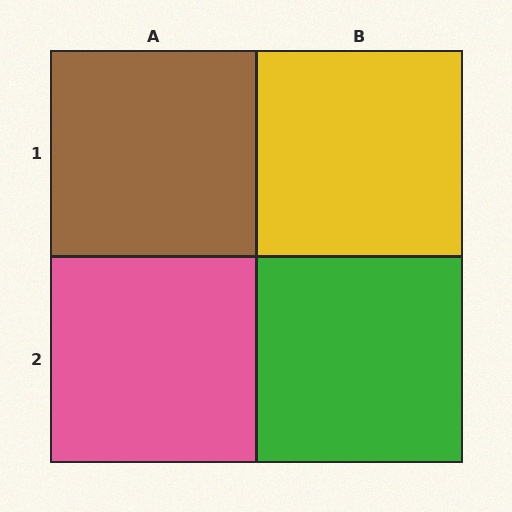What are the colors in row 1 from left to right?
Brown, yellow.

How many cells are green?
1 cell is green.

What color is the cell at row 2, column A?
Pink.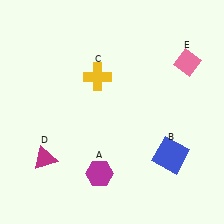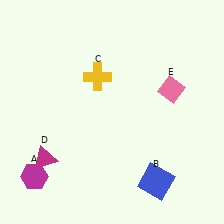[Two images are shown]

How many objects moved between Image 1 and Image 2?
3 objects moved between the two images.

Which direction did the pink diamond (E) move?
The pink diamond (E) moved down.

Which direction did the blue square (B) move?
The blue square (B) moved down.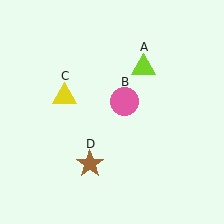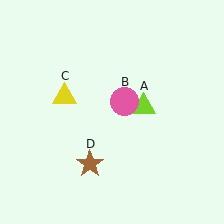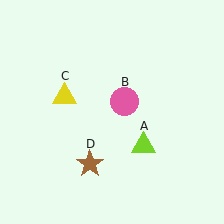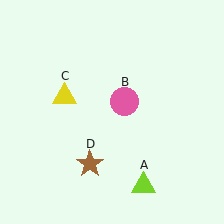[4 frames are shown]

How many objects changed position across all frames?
1 object changed position: lime triangle (object A).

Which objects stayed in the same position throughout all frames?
Pink circle (object B) and yellow triangle (object C) and brown star (object D) remained stationary.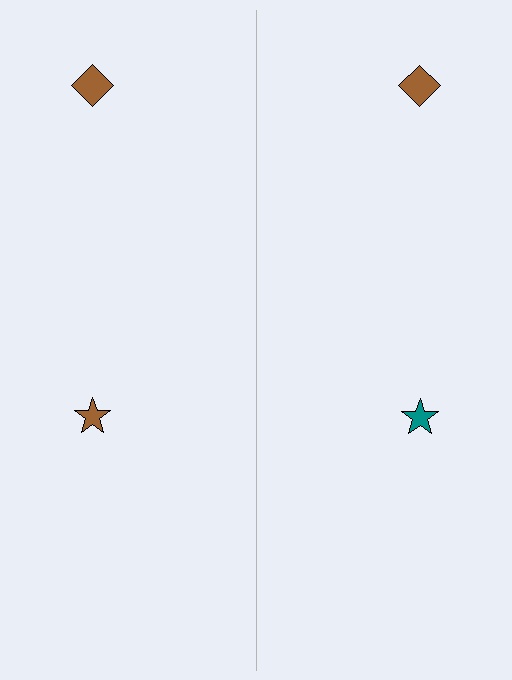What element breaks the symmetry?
The teal star on the right side breaks the symmetry — its mirror counterpart is brown.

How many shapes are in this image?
There are 4 shapes in this image.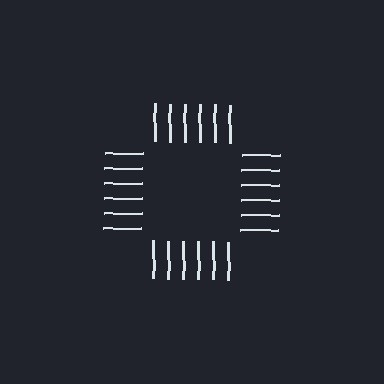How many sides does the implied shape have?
4 sides — the line-ends trace a square.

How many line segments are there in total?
24 — 6 along each of the 4 edges.